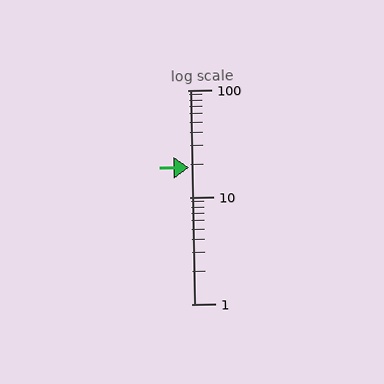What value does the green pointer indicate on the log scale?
The pointer indicates approximately 19.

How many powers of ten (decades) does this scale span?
The scale spans 2 decades, from 1 to 100.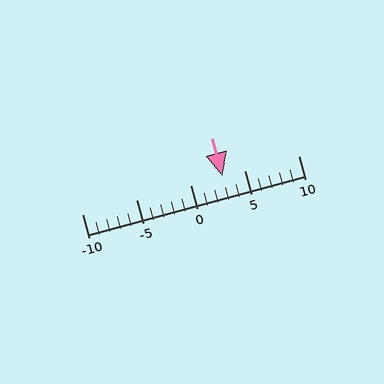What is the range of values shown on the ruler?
The ruler shows values from -10 to 10.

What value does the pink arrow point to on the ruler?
The pink arrow points to approximately 3.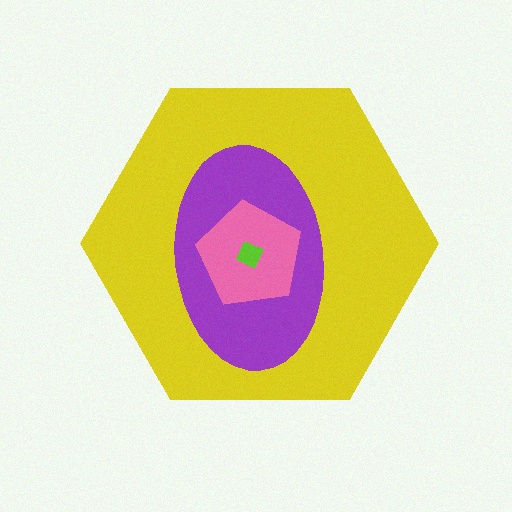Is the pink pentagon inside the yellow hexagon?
Yes.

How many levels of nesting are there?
4.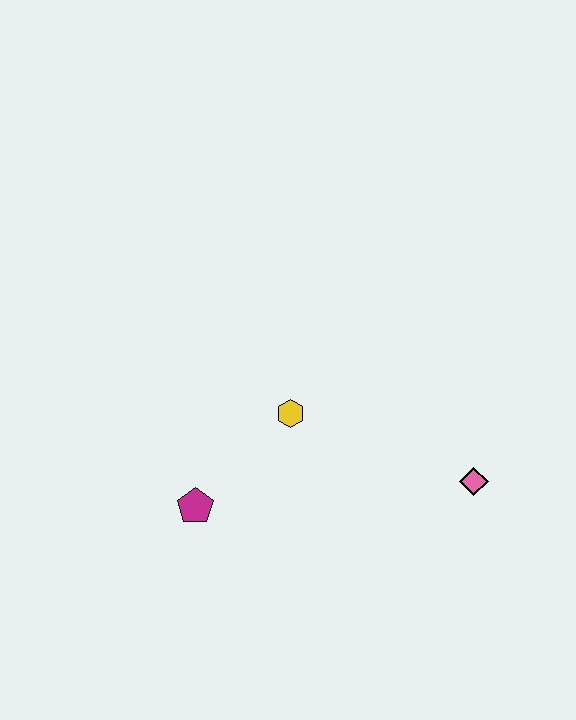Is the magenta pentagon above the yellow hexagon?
No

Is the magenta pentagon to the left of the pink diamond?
Yes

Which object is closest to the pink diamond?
The yellow hexagon is closest to the pink diamond.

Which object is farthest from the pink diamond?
The magenta pentagon is farthest from the pink diamond.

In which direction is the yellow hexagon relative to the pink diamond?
The yellow hexagon is to the left of the pink diamond.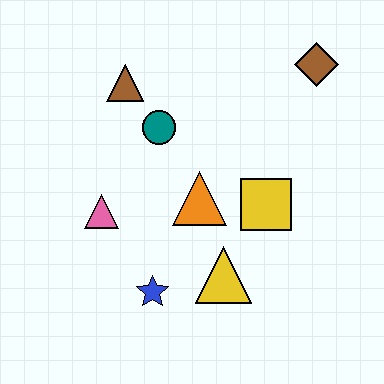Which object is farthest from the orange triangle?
The brown diamond is farthest from the orange triangle.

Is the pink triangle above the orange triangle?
No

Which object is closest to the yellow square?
The orange triangle is closest to the yellow square.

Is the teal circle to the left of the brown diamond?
Yes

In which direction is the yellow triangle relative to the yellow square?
The yellow triangle is below the yellow square.